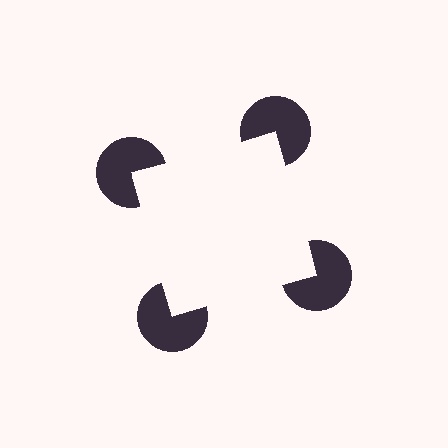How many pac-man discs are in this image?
There are 4 — one at each vertex of the illusory square.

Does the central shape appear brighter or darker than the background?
It typically appears slightly brighter than the background, even though no actual brightness change is drawn.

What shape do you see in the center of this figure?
An illusory square — its edges are inferred from the aligned wedge cuts in the pac-man discs, not physically drawn.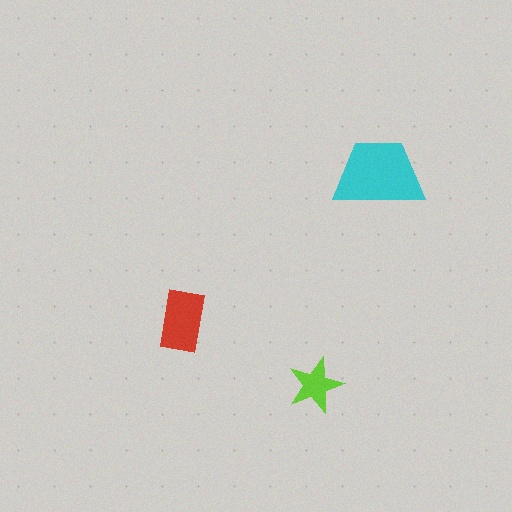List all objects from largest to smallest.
The cyan trapezoid, the red rectangle, the lime star.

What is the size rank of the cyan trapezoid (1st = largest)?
1st.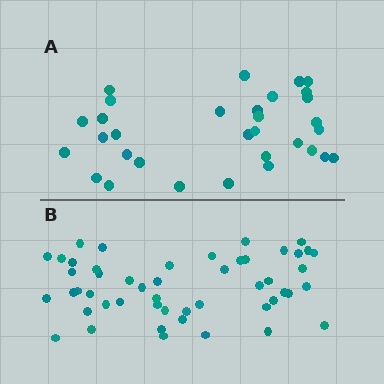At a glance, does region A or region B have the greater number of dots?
Region B (the bottom region) has more dots.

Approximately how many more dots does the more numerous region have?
Region B has approximately 20 more dots than region A.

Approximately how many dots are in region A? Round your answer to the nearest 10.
About 30 dots. (The exact count is 32, which rounds to 30.)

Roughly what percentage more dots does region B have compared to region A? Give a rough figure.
About 55% more.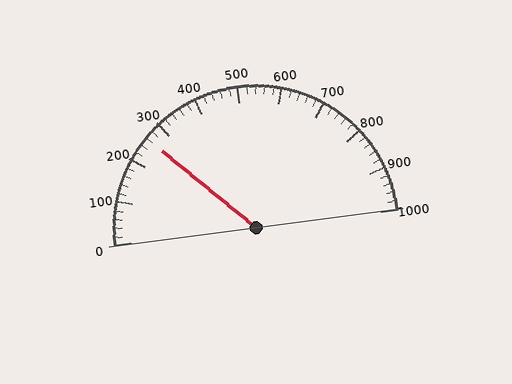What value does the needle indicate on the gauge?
The needle indicates approximately 260.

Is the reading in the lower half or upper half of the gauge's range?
The reading is in the lower half of the range (0 to 1000).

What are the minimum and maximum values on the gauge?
The gauge ranges from 0 to 1000.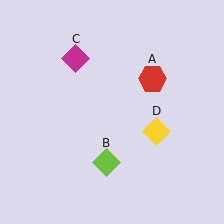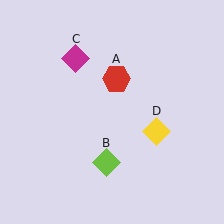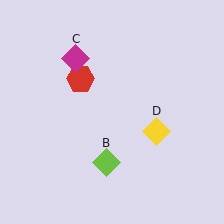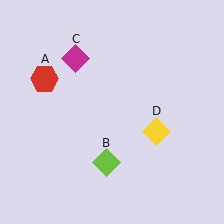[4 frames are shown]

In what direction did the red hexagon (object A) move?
The red hexagon (object A) moved left.